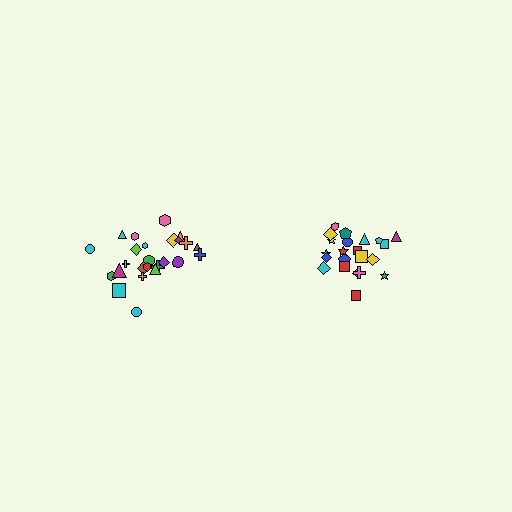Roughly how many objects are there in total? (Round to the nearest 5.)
Roughly 45 objects in total.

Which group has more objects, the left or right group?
The left group.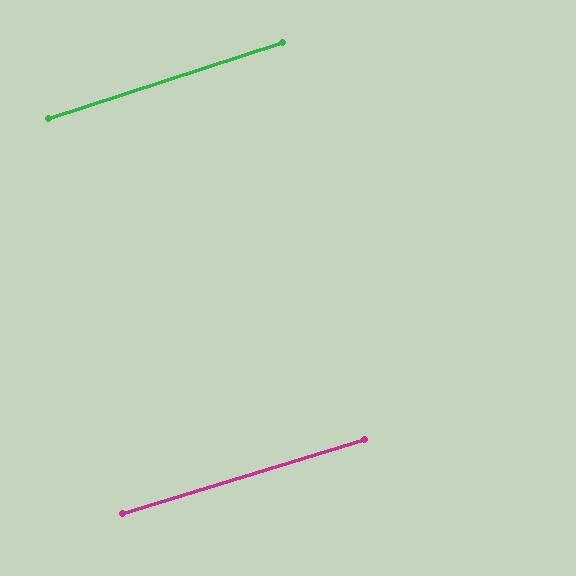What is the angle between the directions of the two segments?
Approximately 1 degree.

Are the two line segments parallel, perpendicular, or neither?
Parallel — their directions differ by only 0.9°.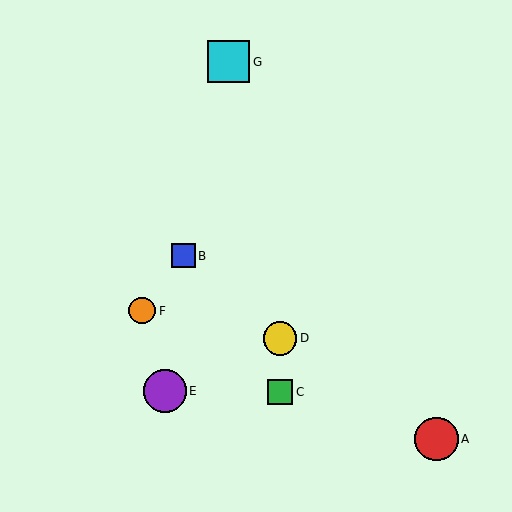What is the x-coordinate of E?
Object E is at x≈165.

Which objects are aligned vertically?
Objects C, D are aligned vertically.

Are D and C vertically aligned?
Yes, both are at x≈280.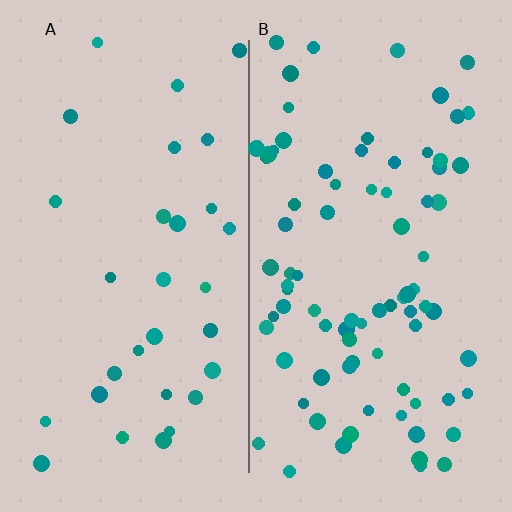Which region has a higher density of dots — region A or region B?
B (the right).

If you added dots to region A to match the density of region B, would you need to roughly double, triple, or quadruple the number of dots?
Approximately triple.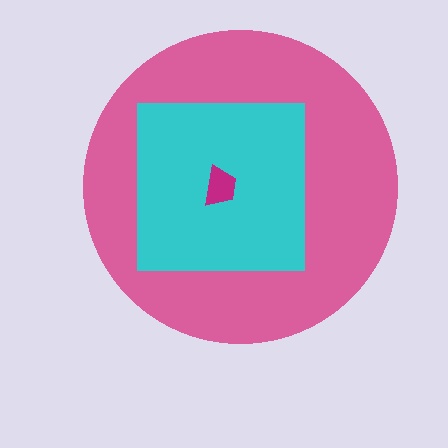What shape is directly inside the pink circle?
The cyan square.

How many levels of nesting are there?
3.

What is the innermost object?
The magenta trapezoid.